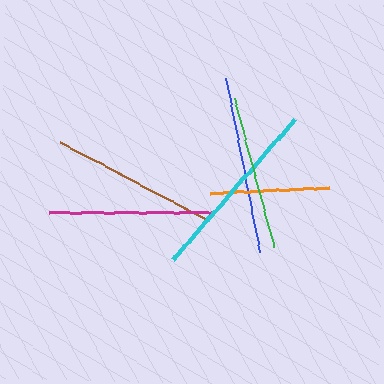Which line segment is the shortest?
The orange line is the shortest at approximately 119 pixels.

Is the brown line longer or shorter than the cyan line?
The cyan line is longer than the brown line.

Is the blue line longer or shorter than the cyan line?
The cyan line is longer than the blue line.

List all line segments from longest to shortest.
From longest to shortest: cyan, blue, brown, magenta, green, orange.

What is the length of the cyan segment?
The cyan segment is approximately 186 pixels long.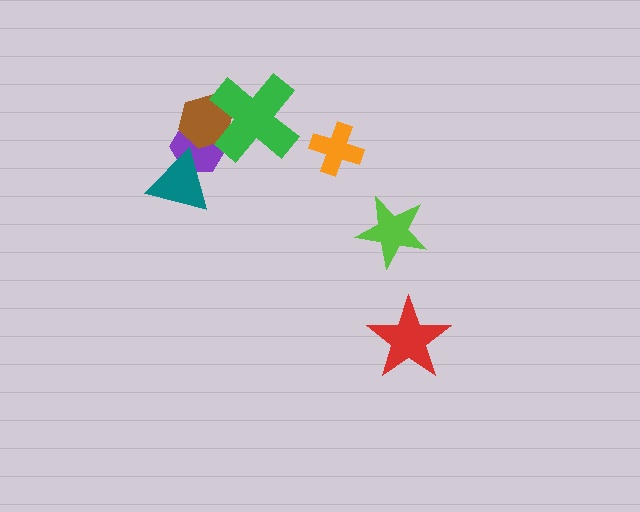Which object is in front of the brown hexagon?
The green cross is in front of the brown hexagon.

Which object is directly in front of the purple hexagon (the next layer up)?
The teal triangle is directly in front of the purple hexagon.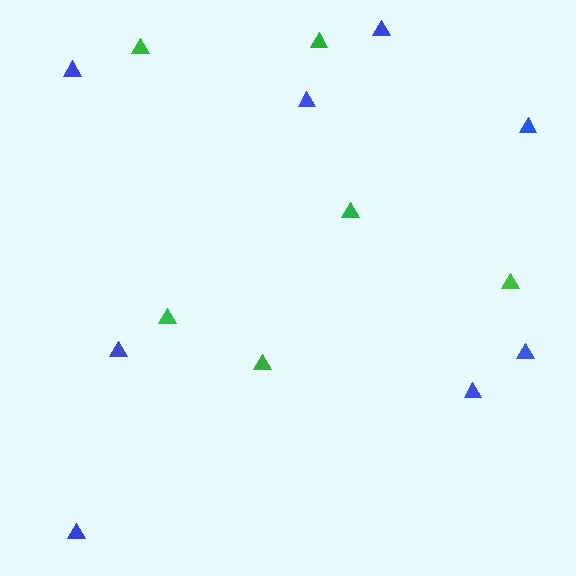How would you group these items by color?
There are 2 groups: one group of blue triangles (8) and one group of green triangles (6).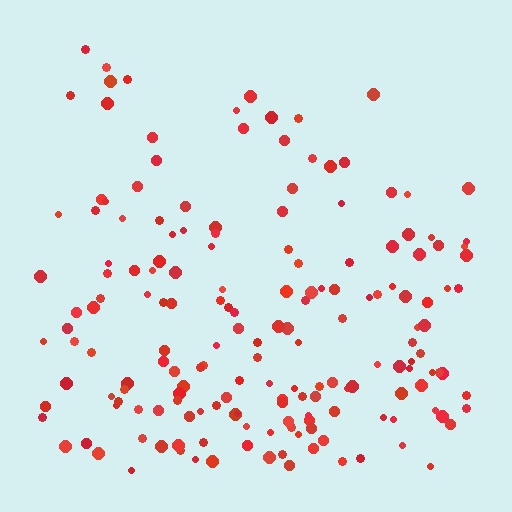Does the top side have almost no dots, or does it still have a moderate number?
Still a moderate number, just noticeably fewer than the bottom.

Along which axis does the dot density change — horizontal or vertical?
Vertical.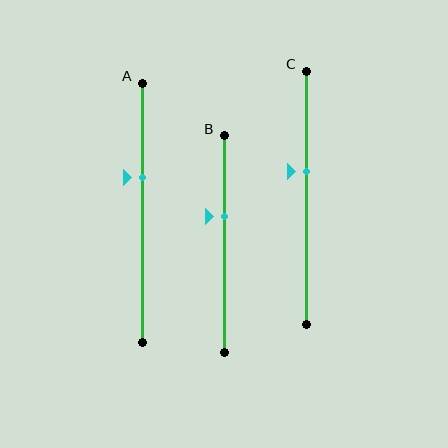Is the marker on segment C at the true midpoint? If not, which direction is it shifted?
No, the marker on segment C is shifted upward by about 10% of the segment length.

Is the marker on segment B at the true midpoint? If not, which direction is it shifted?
No, the marker on segment B is shifted upward by about 13% of the segment length.